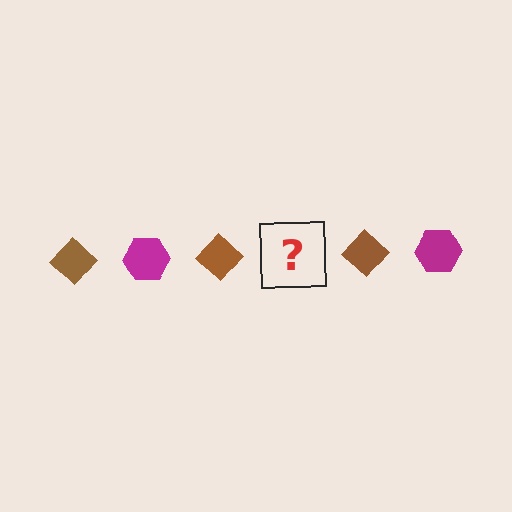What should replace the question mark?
The question mark should be replaced with a magenta hexagon.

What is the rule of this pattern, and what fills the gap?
The rule is that the pattern alternates between brown diamond and magenta hexagon. The gap should be filled with a magenta hexagon.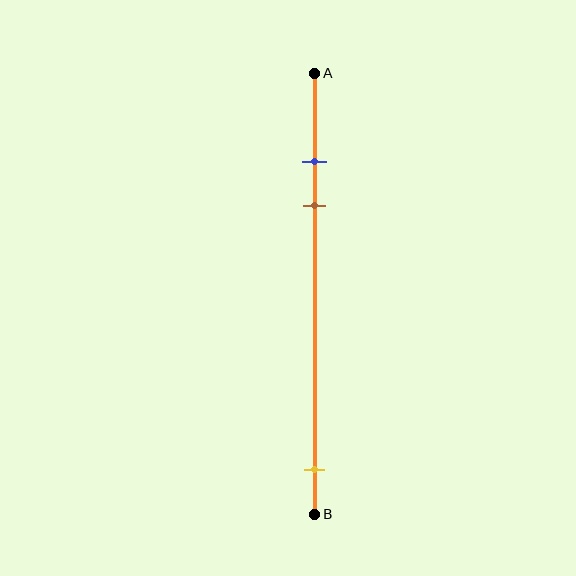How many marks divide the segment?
There are 3 marks dividing the segment.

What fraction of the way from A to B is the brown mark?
The brown mark is approximately 30% (0.3) of the way from A to B.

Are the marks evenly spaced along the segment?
No, the marks are not evenly spaced.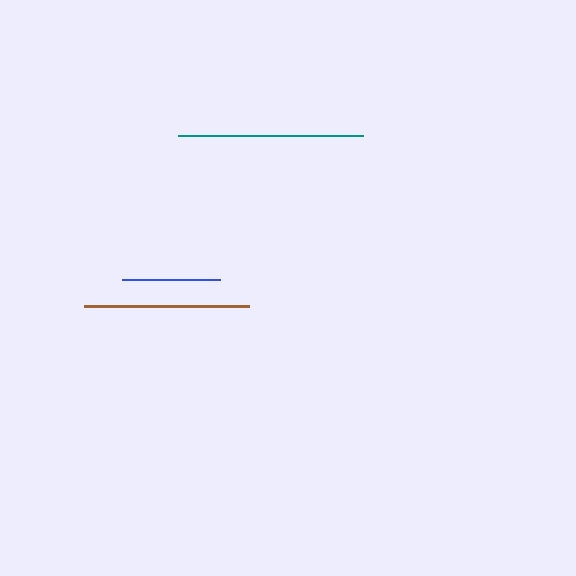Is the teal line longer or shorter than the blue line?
The teal line is longer than the blue line.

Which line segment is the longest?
The teal line is the longest at approximately 185 pixels.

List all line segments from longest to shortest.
From longest to shortest: teal, brown, blue.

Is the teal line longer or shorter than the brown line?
The teal line is longer than the brown line.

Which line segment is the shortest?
The blue line is the shortest at approximately 98 pixels.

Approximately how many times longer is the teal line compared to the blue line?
The teal line is approximately 1.9 times the length of the blue line.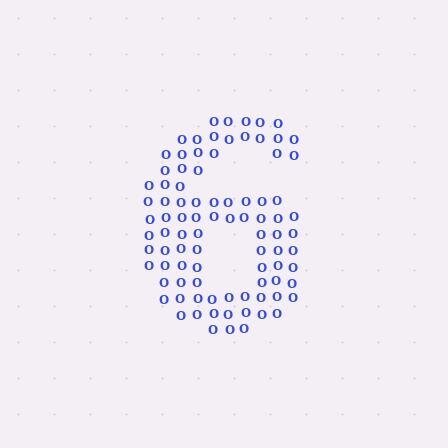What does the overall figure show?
The overall figure shows the digit 6.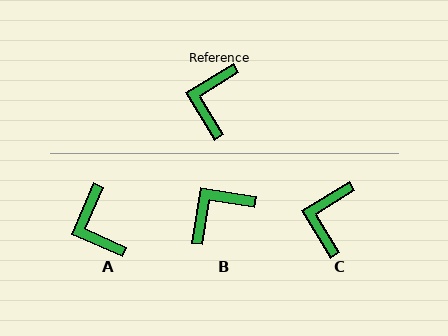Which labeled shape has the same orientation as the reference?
C.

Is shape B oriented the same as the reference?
No, it is off by about 40 degrees.